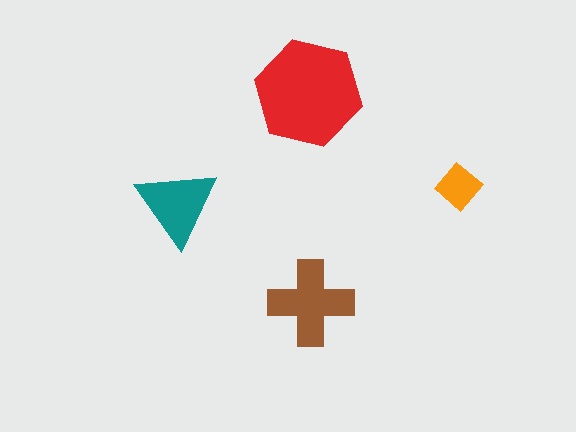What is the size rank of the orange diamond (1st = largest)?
4th.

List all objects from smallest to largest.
The orange diamond, the teal triangle, the brown cross, the red hexagon.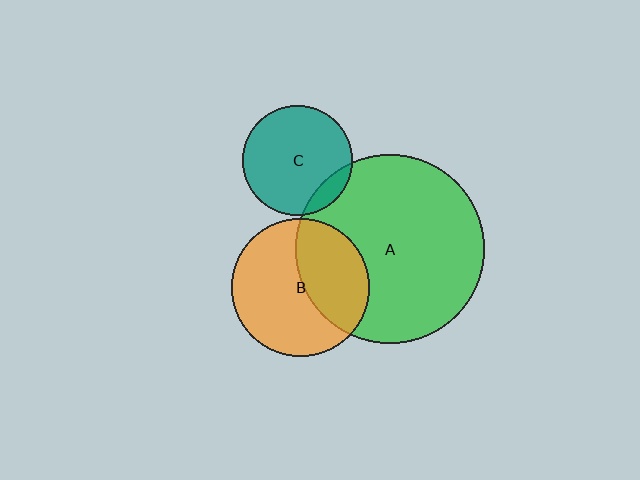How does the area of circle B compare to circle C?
Approximately 1.6 times.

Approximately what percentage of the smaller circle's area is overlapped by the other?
Approximately 40%.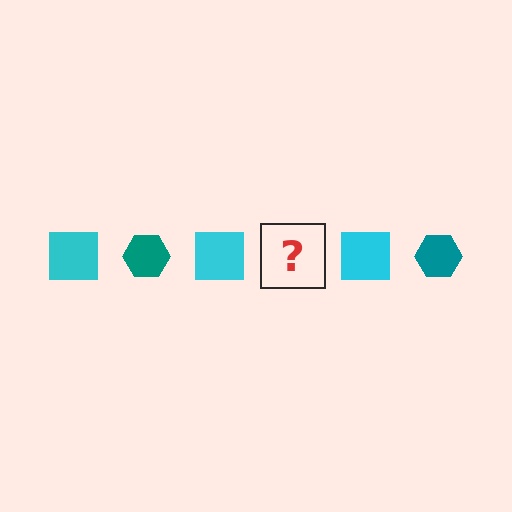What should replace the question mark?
The question mark should be replaced with a teal hexagon.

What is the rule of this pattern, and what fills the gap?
The rule is that the pattern alternates between cyan square and teal hexagon. The gap should be filled with a teal hexagon.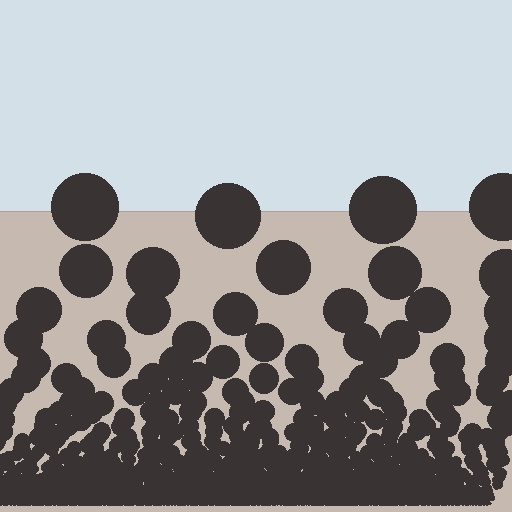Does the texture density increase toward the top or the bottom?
Density increases toward the bottom.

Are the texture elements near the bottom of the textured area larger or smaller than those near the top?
Smaller. The gradient is inverted — elements near the bottom are smaller and denser.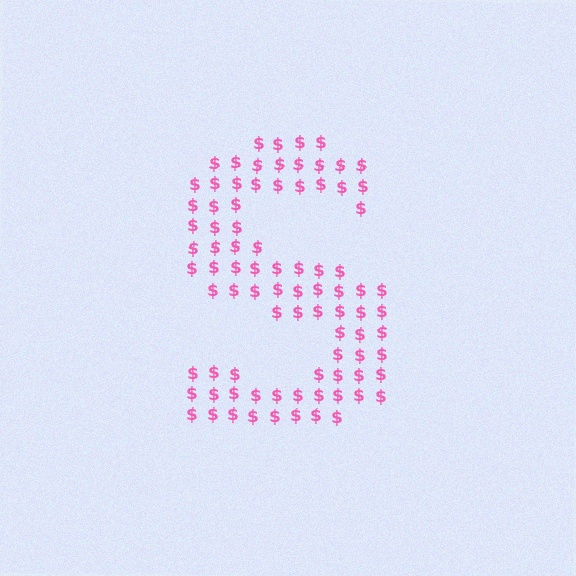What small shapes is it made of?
It is made of small dollar signs.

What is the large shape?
The large shape is the letter S.